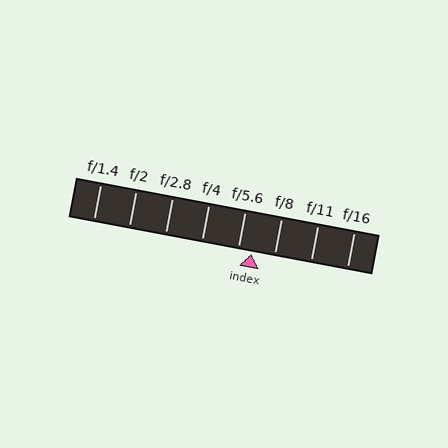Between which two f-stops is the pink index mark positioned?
The index mark is between f/5.6 and f/8.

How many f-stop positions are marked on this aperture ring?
There are 8 f-stop positions marked.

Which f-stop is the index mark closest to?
The index mark is closest to f/5.6.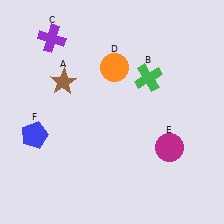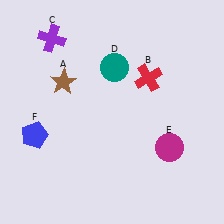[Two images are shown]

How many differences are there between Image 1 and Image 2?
There are 2 differences between the two images.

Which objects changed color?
B changed from green to red. D changed from orange to teal.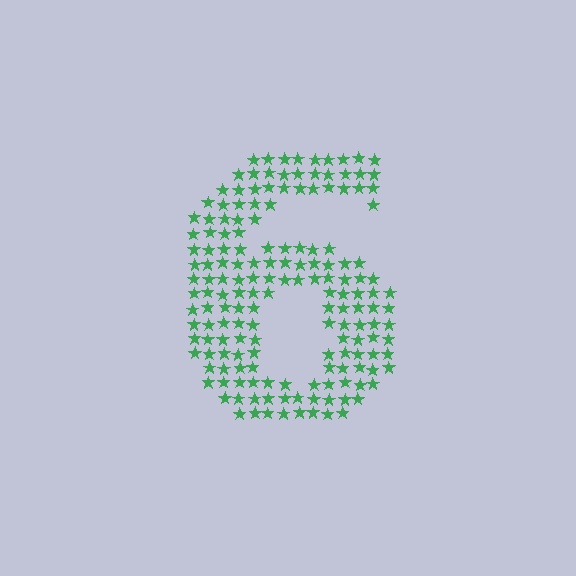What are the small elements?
The small elements are stars.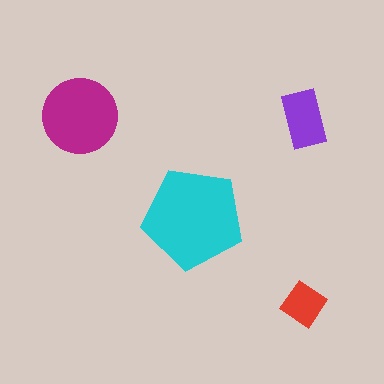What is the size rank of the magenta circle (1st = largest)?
2nd.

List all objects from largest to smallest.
The cyan pentagon, the magenta circle, the purple rectangle, the red diamond.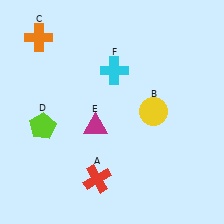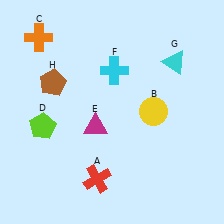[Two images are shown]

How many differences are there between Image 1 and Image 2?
There are 2 differences between the two images.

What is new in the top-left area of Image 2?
A brown pentagon (H) was added in the top-left area of Image 2.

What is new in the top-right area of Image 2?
A cyan triangle (G) was added in the top-right area of Image 2.